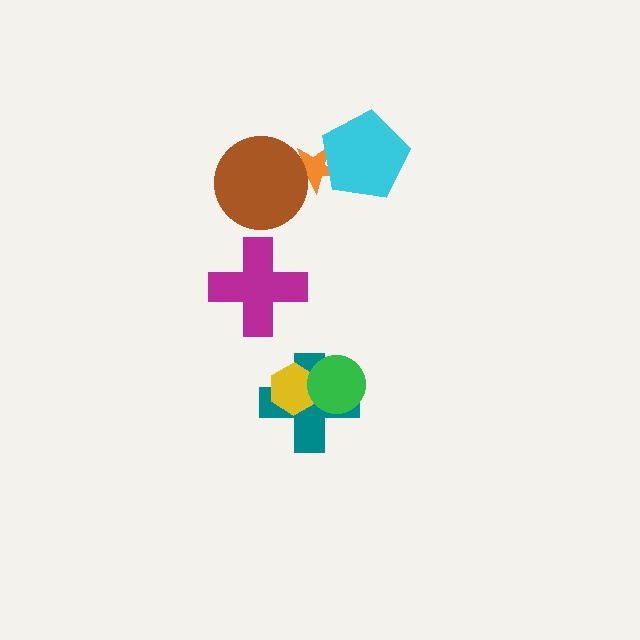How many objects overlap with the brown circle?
1 object overlaps with the brown circle.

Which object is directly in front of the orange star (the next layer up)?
The cyan pentagon is directly in front of the orange star.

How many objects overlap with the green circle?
2 objects overlap with the green circle.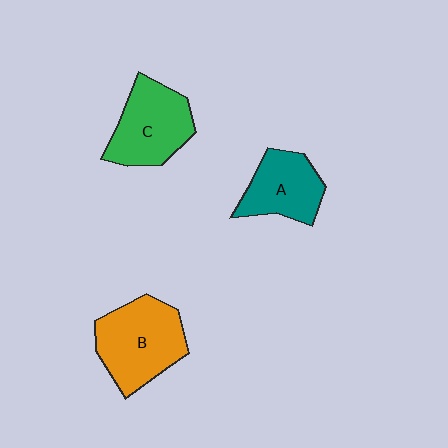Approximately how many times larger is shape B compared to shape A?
Approximately 1.4 times.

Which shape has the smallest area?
Shape A (teal).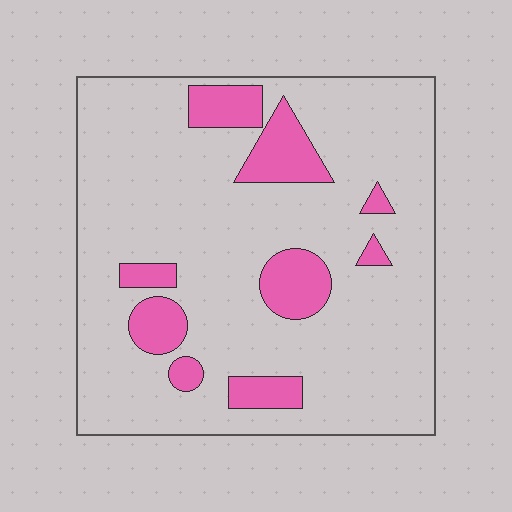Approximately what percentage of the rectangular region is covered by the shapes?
Approximately 15%.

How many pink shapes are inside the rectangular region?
9.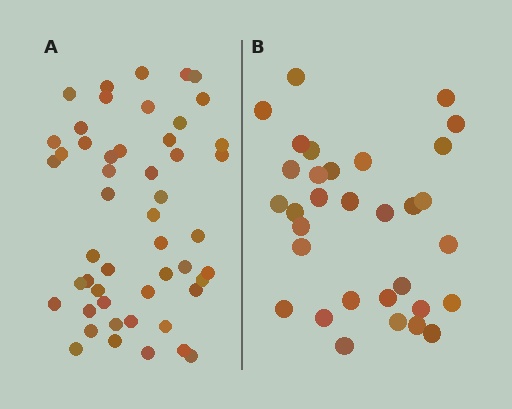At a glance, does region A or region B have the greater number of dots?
Region A (the left region) has more dots.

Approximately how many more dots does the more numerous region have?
Region A has approximately 20 more dots than region B.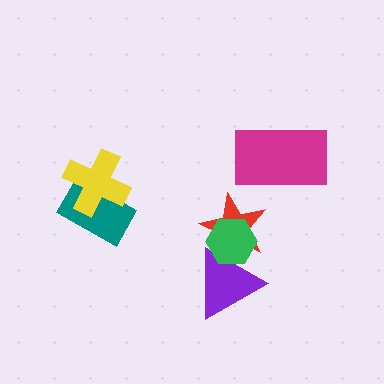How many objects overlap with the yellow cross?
1 object overlaps with the yellow cross.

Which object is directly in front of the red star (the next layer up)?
The purple triangle is directly in front of the red star.